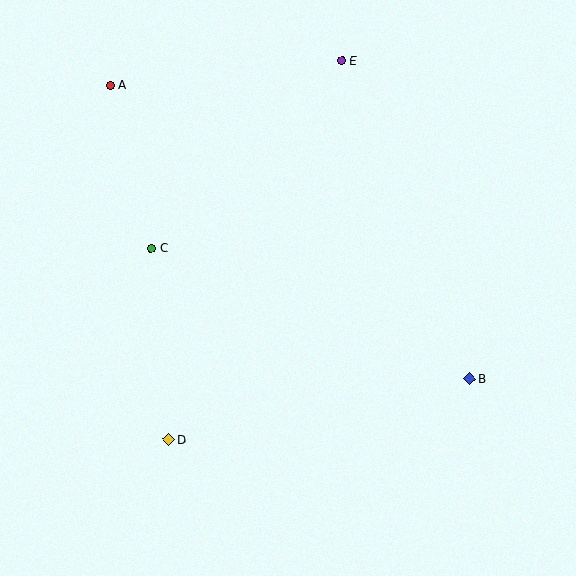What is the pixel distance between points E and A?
The distance between E and A is 233 pixels.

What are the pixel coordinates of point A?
Point A is at (110, 85).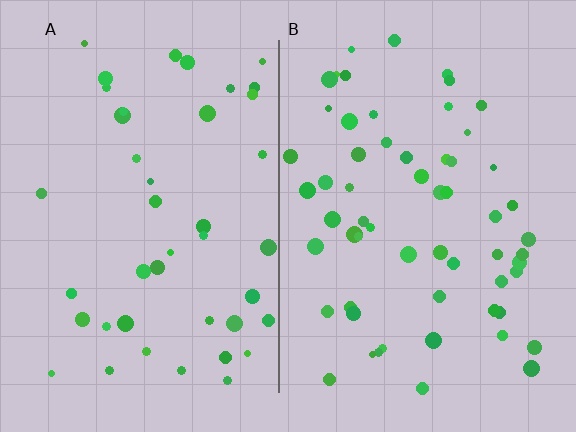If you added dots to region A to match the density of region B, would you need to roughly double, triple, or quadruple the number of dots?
Approximately double.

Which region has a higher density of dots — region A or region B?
B (the right).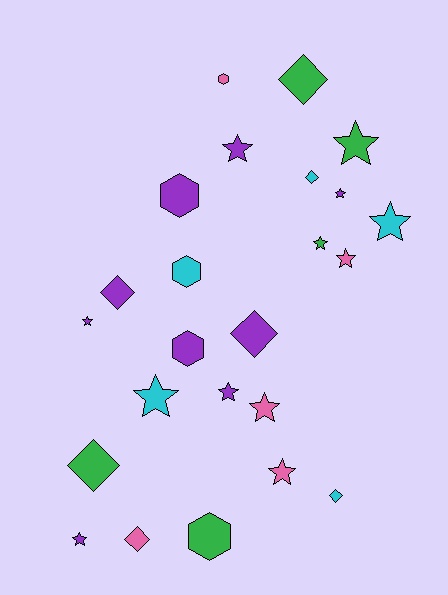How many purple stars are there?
There are 5 purple stars.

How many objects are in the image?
There are 24 objects.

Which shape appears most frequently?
Star, with 12 objects.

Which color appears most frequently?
Purple, with 9 objects.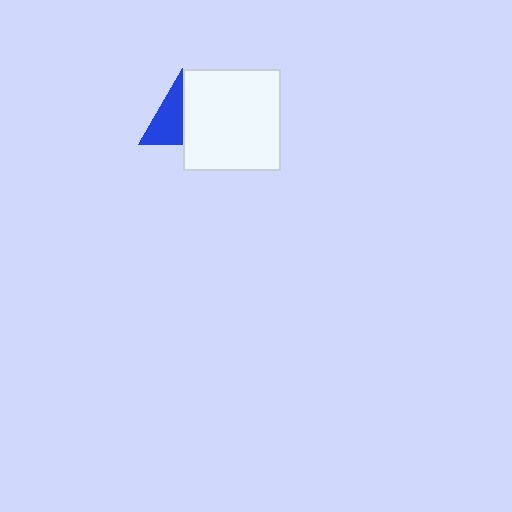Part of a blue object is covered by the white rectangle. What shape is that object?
It is a triangle.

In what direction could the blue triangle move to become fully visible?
The blue triangle could move left. That would shift it out from behind the white rectangle entirely.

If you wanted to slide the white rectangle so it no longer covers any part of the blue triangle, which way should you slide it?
Slide it right — that is the most direct way to separate the two shapes.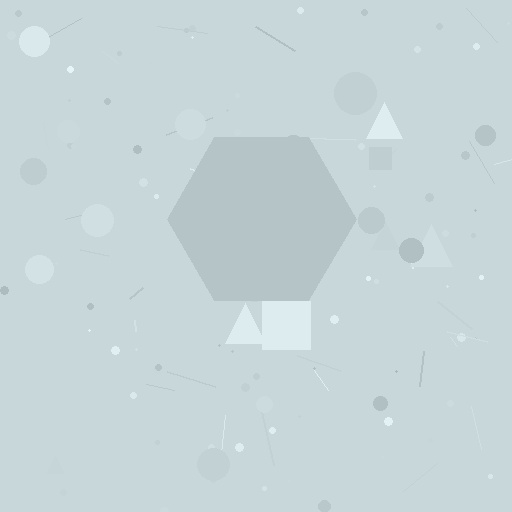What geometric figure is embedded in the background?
A hexagon is embedded in the background.